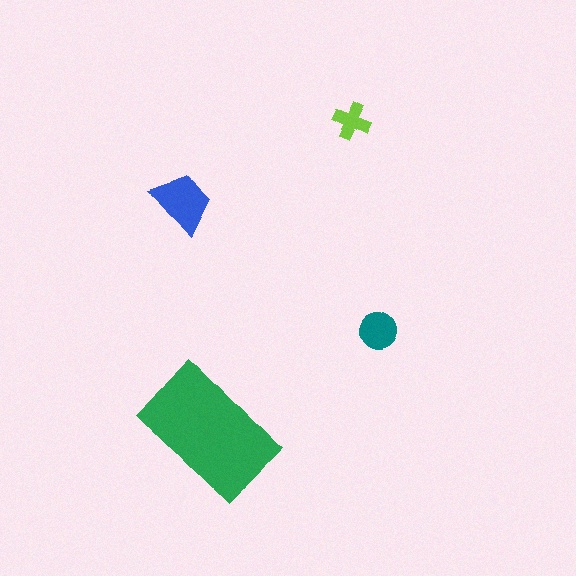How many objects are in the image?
There are 4 objects in the image.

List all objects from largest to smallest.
The green rectangle, the blue trapezoid, the teal circle, the lime cross.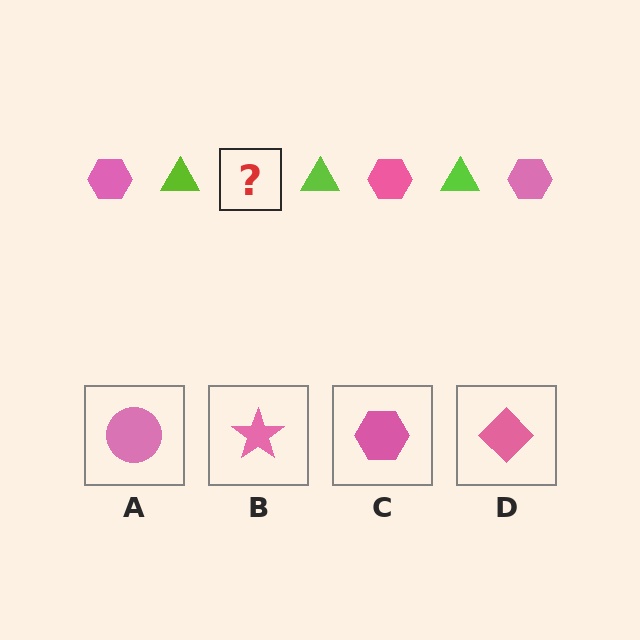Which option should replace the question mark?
Option C.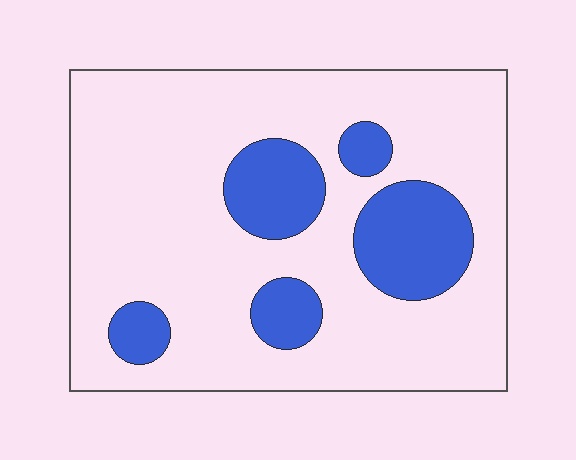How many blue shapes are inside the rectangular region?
5.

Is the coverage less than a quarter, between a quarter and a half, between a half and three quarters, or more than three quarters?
Less than a quarter.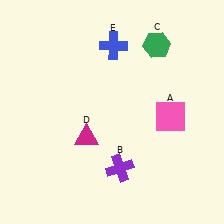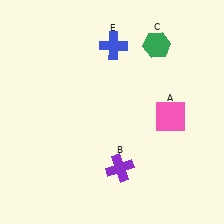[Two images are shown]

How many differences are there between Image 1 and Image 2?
There is 1 difference between the two images.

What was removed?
The magenta triangle (D) was removed in Image 2.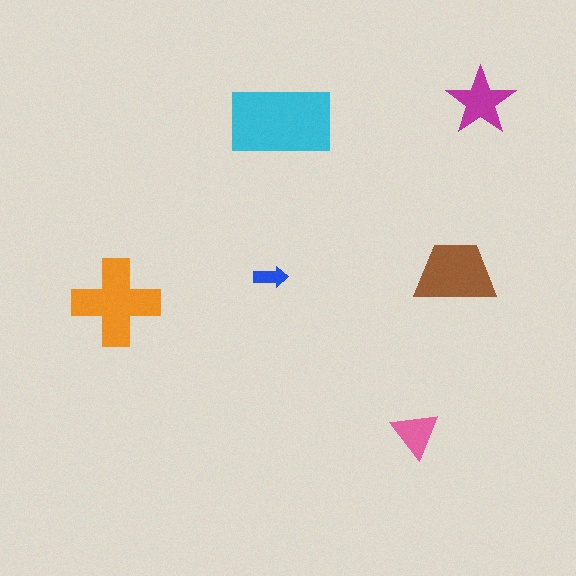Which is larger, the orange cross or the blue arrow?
The orange cross.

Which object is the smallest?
The blue arrow.